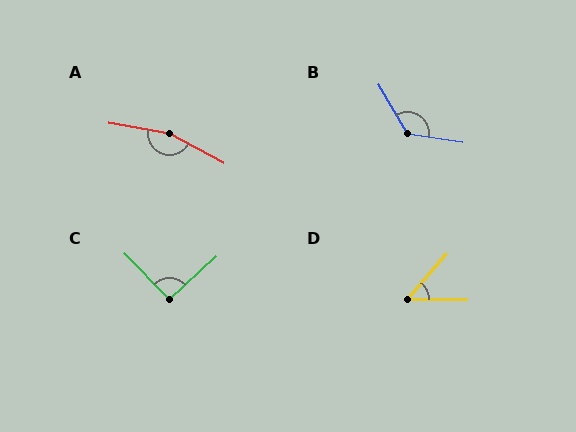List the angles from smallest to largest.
D (50°), C (92°), B (129°), A (161°).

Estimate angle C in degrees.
Approximately 92 degrees.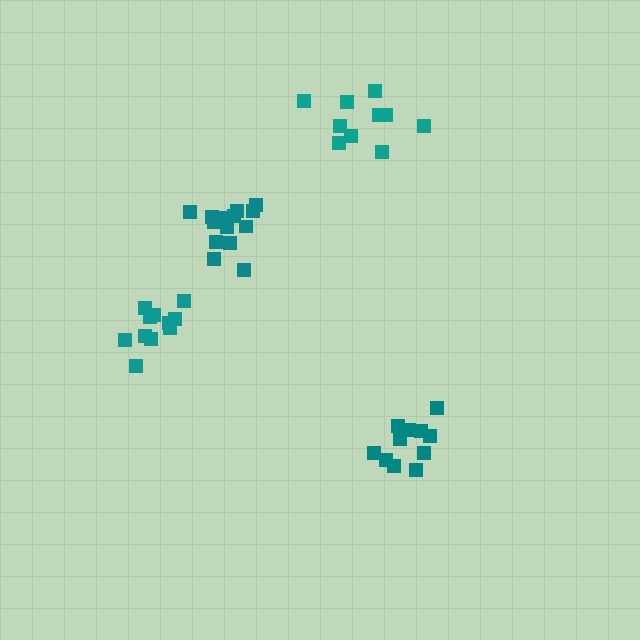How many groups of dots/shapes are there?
There are 4 groups.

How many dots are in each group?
Group 1: 14 dots, Group 2: 11 dots, Group 3: 11 dots, Group 4: 10 dots (46 total).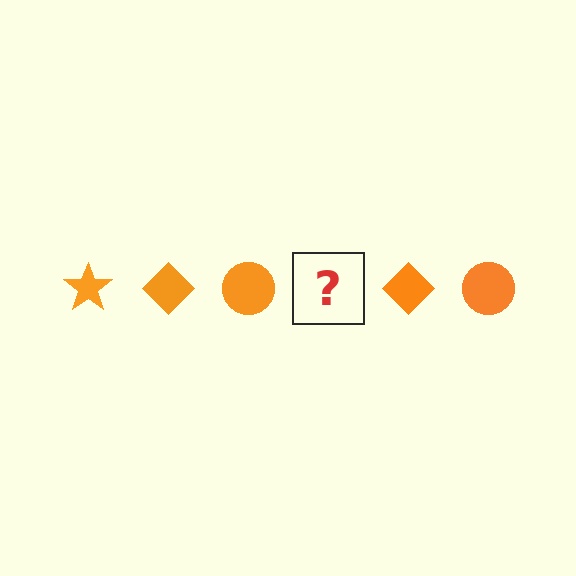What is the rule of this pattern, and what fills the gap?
The rule is that the pattern cycles through star, diamond, circle shapes in orange. The gap should be filled with an orange star.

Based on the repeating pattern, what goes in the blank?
The blank should be an orange star.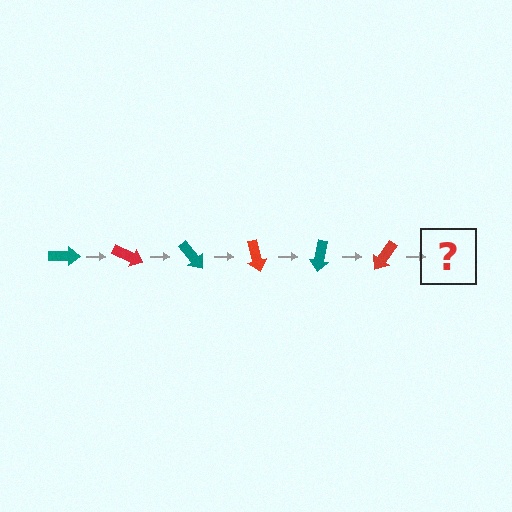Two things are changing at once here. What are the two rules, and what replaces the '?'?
The two rules are that it rotates 25 degrees each step and the color cycles through teal and red. The '?' should be a teal arrow, rotated 150 degrees from the start.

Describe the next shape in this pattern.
It should be a teal arrow, rotated 150 degrees from the start.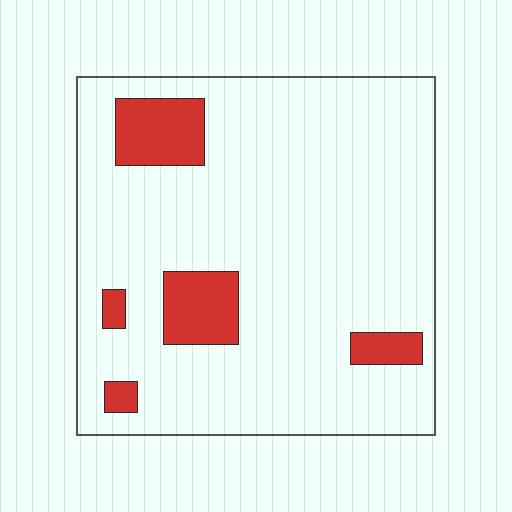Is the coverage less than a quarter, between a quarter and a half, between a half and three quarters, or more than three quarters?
Less than a quarter.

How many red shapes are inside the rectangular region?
5.